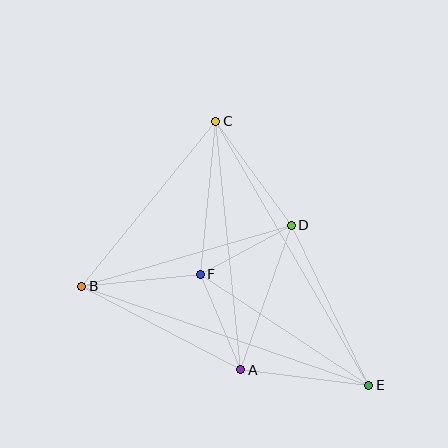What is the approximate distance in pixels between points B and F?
The distance between B and F is approximately 119 pixels.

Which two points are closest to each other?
Points D and F are closest to each other.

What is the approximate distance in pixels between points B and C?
The distance between B and C is approximately 212 pixels.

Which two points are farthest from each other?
Points C and E are farthest from each other.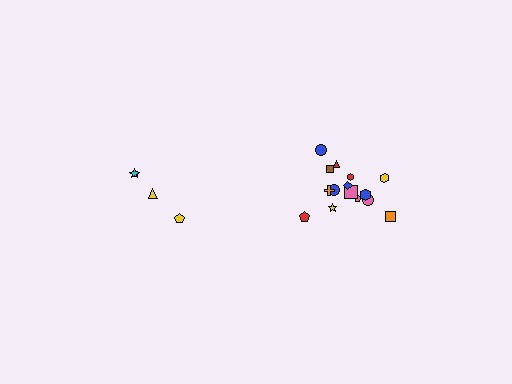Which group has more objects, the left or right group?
The right group.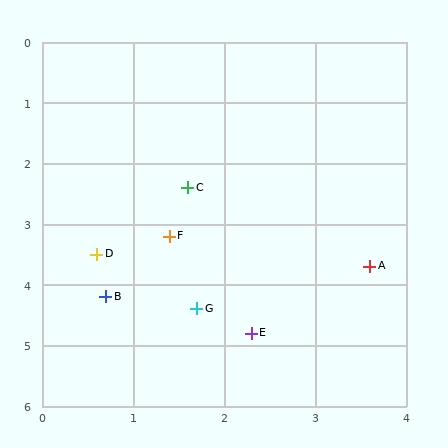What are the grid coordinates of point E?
Point E is at approximately (2.3, 4.8).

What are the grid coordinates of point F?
Point F is at approximately (1.4, 3.2).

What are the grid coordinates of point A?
Point A is at approximately (3.6, 3.7).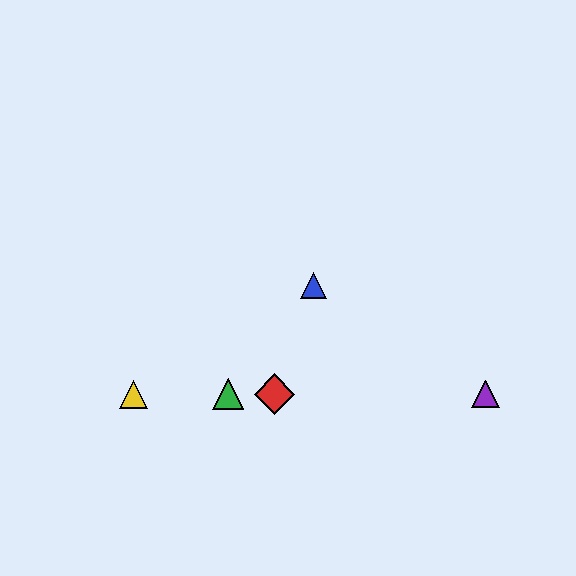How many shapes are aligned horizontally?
4 shapes (the red diamond, the green triangle, the yellow triangle, the purple triangle) are aligned horizontally.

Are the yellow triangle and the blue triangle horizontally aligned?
No, the yellow triangle is at y≈394 and the blue triangle is at y≈286.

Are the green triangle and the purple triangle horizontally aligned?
Yes, both are at y≈394.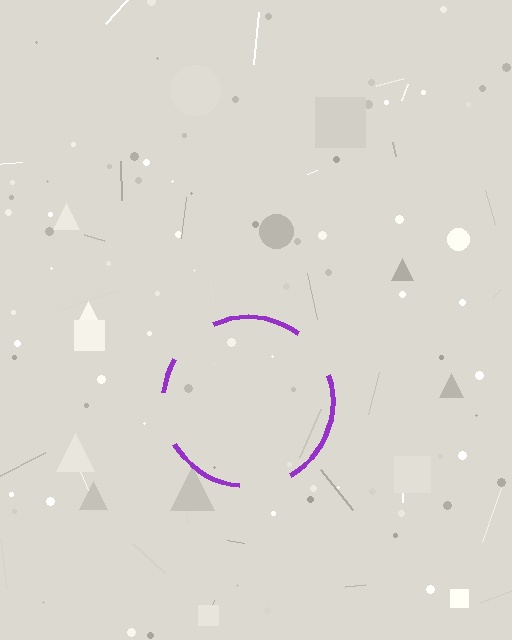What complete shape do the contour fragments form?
The contour fragments form a circle.